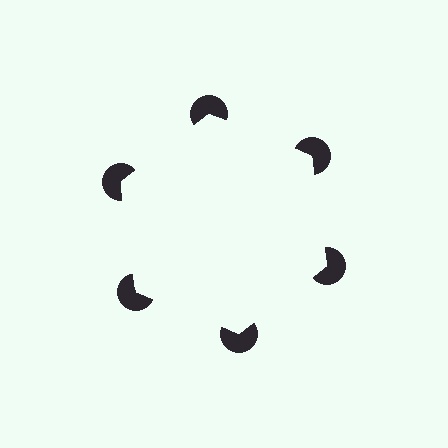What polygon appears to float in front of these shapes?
An illusory hexagon — its edges are inferred from the aligned wedge cuts in the pac-man discs, not physically drawn.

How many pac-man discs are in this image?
There are 6 — one at each vertex of the illusory hexagon.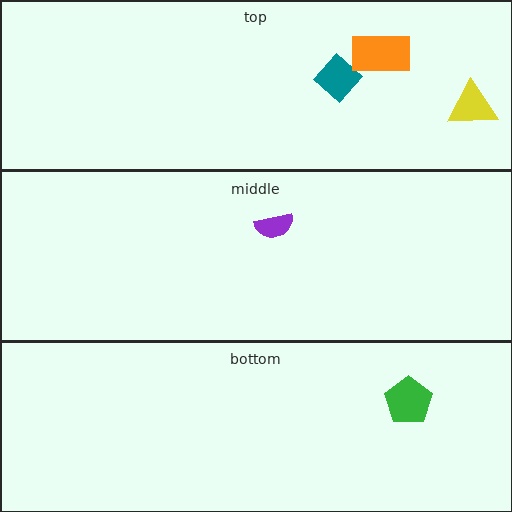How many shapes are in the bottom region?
1.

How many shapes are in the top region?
3.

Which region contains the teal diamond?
The top region.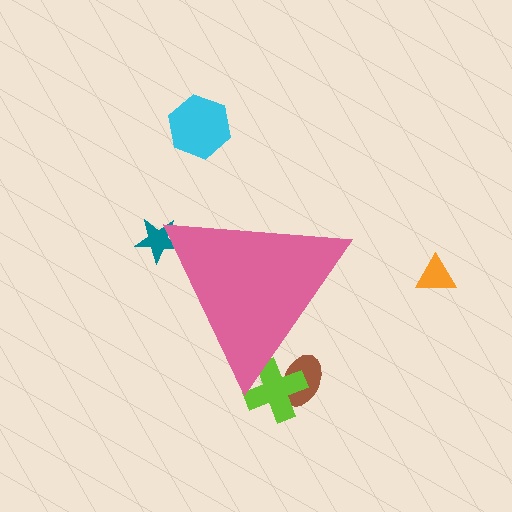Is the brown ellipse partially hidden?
Yes, the brown ellipse is partially hidden behind the pink triangle.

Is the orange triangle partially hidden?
No, the orange triangle is fully visible.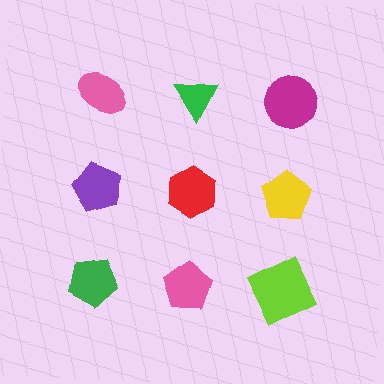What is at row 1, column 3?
A magenta circle.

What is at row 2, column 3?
A yellow pentagon.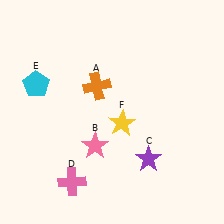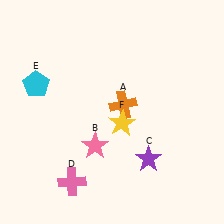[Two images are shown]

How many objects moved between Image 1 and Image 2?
1 object moved between the two images.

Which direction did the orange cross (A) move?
The orange cross (A) moved right.